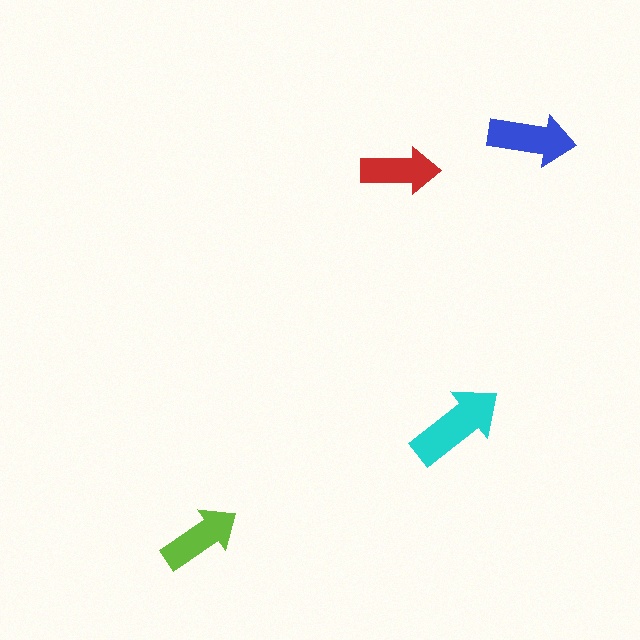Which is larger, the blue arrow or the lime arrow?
The blue one.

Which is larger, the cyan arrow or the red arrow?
The cyan one.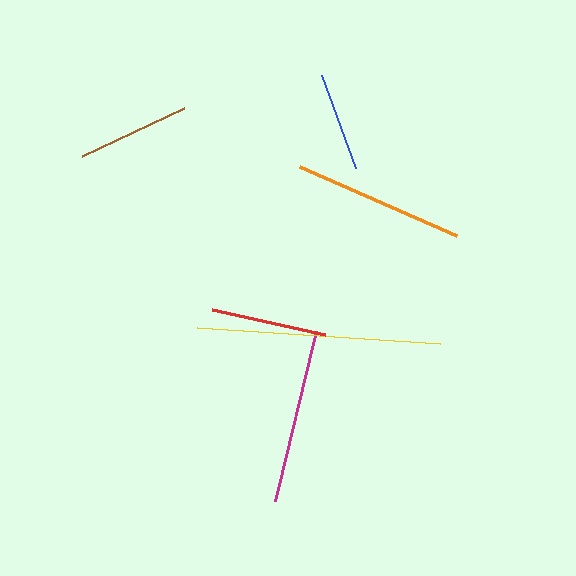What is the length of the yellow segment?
The yellow segment is approximately 244 pixels long.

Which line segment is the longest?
The yellow line is the longest at approximately 244 pixels.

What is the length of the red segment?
The red segment is approximately 116 pixels long.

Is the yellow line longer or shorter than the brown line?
The yellow line is longer than the brown line.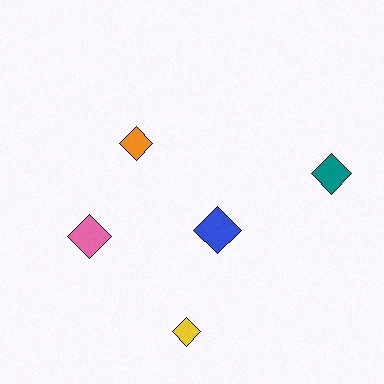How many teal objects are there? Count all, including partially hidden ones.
There is 1 teal object.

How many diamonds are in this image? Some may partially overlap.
There are 5 diamonds.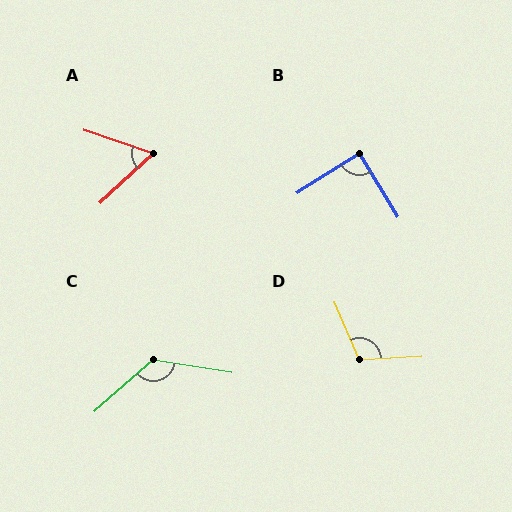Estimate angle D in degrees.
Approximately 110 degrees.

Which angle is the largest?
C, at approximately 130 degrees.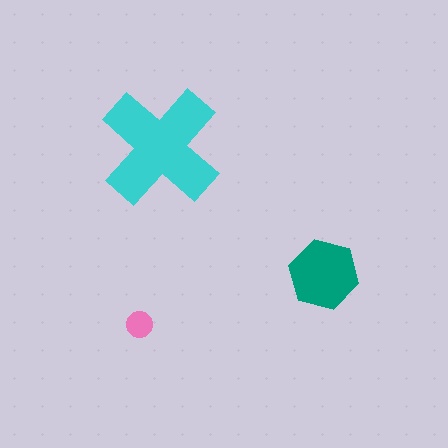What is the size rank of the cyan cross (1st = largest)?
1st.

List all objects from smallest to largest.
The pink circle, the teal hexagon, the cyan cross.